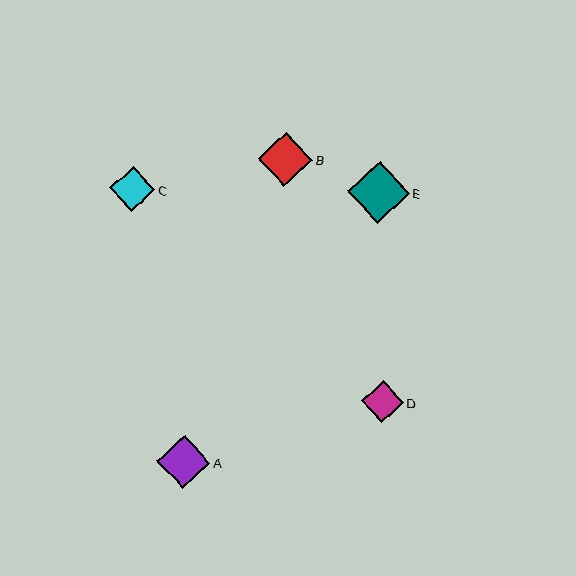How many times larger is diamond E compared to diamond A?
Diamond E is approximately 1.2 times the size of diamond A.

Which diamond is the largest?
Diamond E is the largest with a size of approximately 62 pixels.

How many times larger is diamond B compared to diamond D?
Diamond B is approximately 1.3 times the size of diamond D.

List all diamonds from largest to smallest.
From largest to smallest: E, B, A, C, D.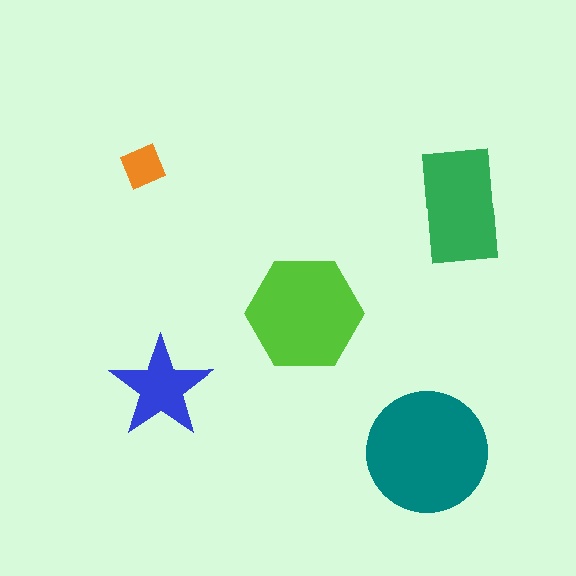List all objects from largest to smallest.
The teal circle, the lime hexagon, the green rectangle, the blue star, the orange diamond.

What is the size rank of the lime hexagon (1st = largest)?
2nd.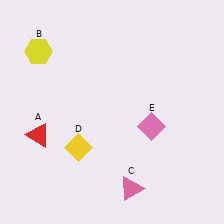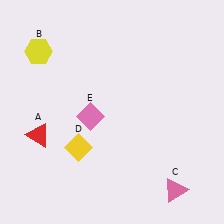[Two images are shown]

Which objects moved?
The objects that moved are: the pink triangle (C), the pink diamond (E).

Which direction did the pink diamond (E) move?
The pink diamond (E) moved left.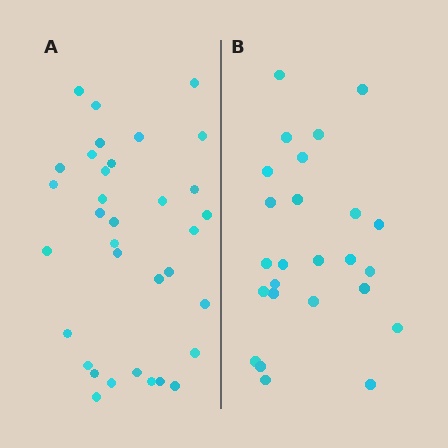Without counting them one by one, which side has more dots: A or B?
Region A (the left region) has more dots.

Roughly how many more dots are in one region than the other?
Region A has roughly 8 or so more dots than region B.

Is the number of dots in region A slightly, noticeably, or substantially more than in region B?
Region A has noticeably more, but not dramatically so. The ratio is roughly 1.4 to 1.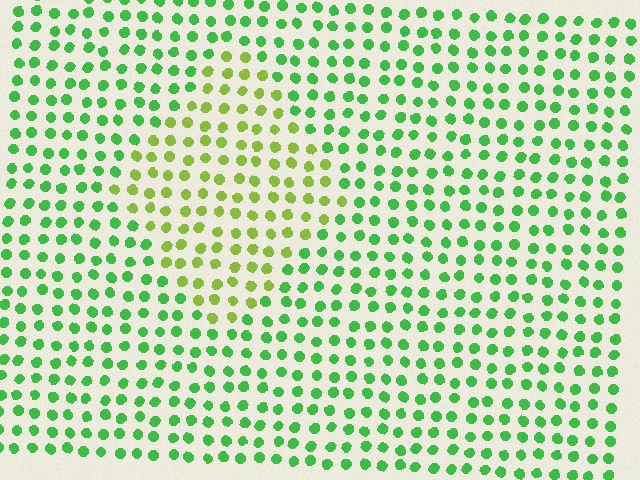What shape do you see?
I see a diamond.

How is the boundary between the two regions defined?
The boundary is defined purely by a slight shift in hue (about 39 degrees). Spacing, size, and orientation are identical on both sides.